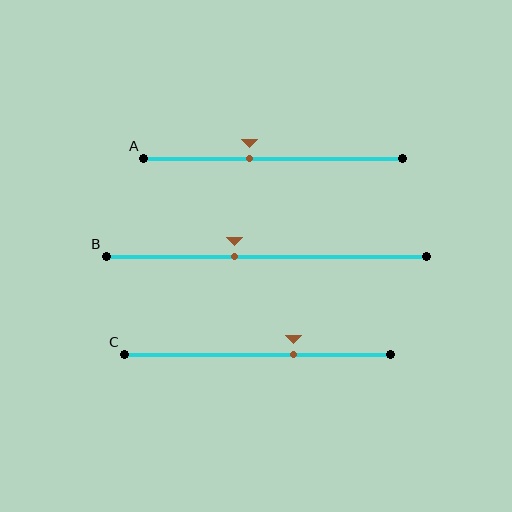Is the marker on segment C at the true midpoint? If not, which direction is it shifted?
No, the marker on segment C is shifted to the right by about 14% of the segment length.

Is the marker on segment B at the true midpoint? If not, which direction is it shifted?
No, the marker on segment B is shifted to the left by about 10% of the segment length.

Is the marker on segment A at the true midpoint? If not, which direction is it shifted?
No, the marker on segment A is shifted to the left by about 9% of the segment length.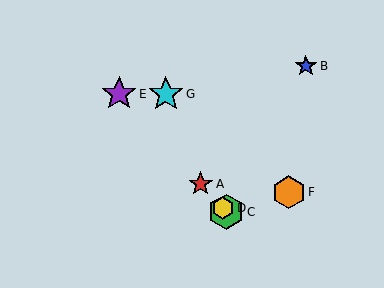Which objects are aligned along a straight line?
Objects A, C, D, E are aligned along a straight line.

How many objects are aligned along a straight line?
4 objects (A, C, D, E) are aligned along a straight line.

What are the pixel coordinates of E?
Object E is at (119, 94).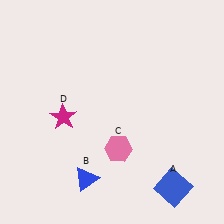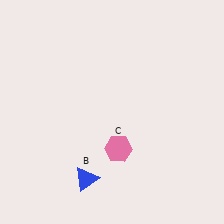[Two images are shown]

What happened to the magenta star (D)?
The magenta star (D) was removed in Image 2. It was in the bottom-left area of Image 1.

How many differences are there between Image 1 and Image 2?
There are 2 differences between the two images.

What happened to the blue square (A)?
The blue square (A) was removed in Image 2. It was in the bottom-right area of Image 1.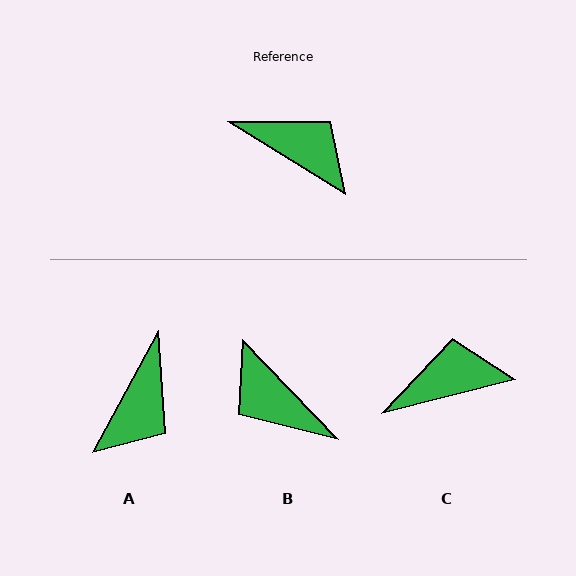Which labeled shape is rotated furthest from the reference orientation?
B, about 165 degrees away.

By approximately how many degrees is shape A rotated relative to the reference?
Approximately 87 degrees clockwise.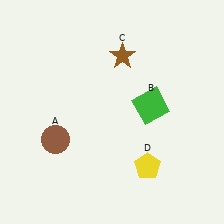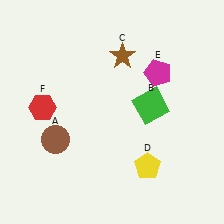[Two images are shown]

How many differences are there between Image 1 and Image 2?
There are 2 differences between the two images.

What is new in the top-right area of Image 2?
A magenta pentagon (E) was added in the top-right area of Image 2.